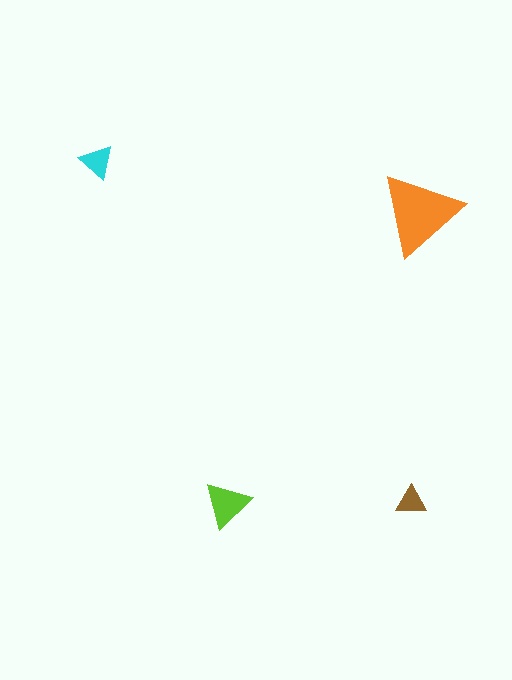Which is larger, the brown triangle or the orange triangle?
The orange one.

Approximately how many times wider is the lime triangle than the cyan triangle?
About 1.5 times wider.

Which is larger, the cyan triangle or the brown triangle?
The cyan one.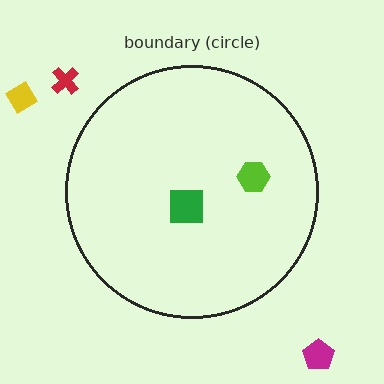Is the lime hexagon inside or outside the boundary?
Inside.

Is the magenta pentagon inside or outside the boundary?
Outside.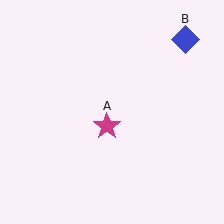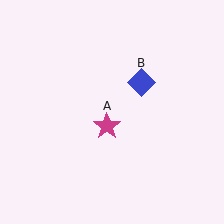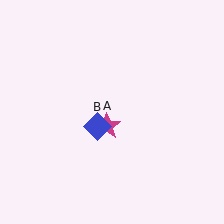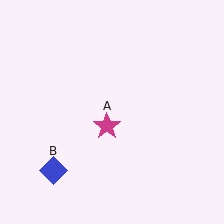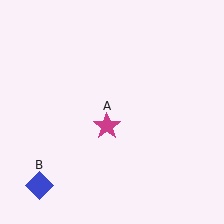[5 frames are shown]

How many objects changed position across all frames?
1 object changed position: blue diamond (object B).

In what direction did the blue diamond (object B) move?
The blue diamond (object B) moved down and to the left.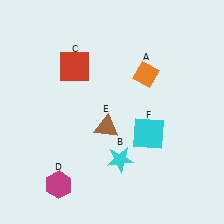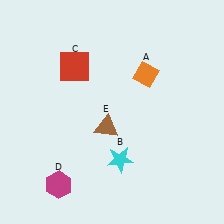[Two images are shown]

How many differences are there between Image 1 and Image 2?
There is 1 difference between the two images.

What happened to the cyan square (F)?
The cyan square (F) was removed in Image 2. It was in the bottom-right area of Image 1.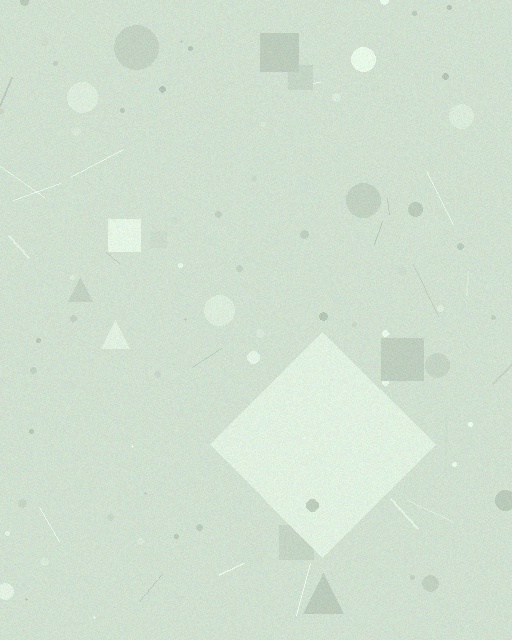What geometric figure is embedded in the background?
A diamond is embedded in the background.